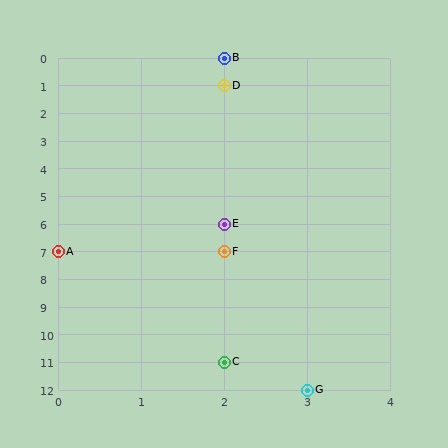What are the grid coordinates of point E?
Point E is at grid coordinates (2, 6).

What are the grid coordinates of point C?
Point C is at grid coordinates (2, 11).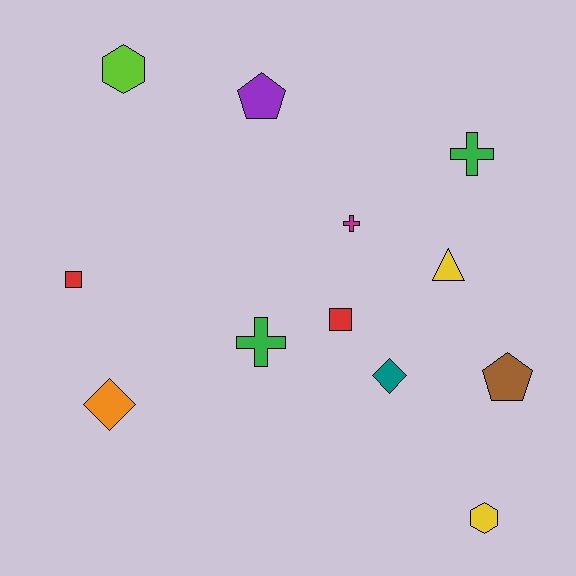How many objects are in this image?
There are 12 objects.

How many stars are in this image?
There are no stars.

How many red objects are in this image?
There are 2 red objects.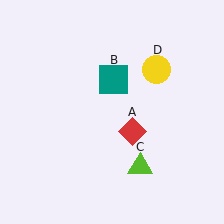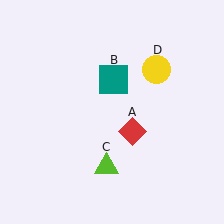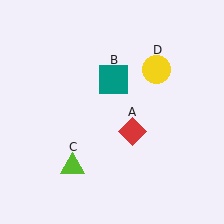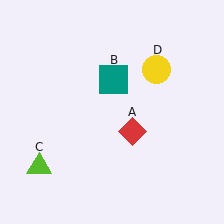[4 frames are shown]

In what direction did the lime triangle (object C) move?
The lime triangle (object C) moved left.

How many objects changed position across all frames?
1 object changed position: lime triangle (object C).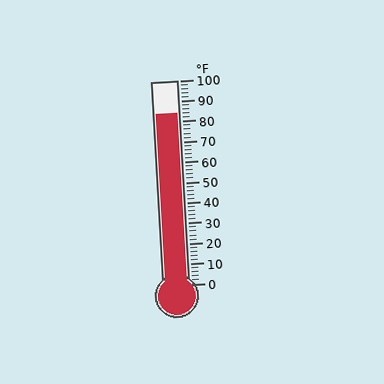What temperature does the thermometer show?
The thermometer shows approximately 84°F.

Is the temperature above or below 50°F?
The temperature is above 50°F.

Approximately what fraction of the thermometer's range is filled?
The thermometer is filled to approximately 85% of its range.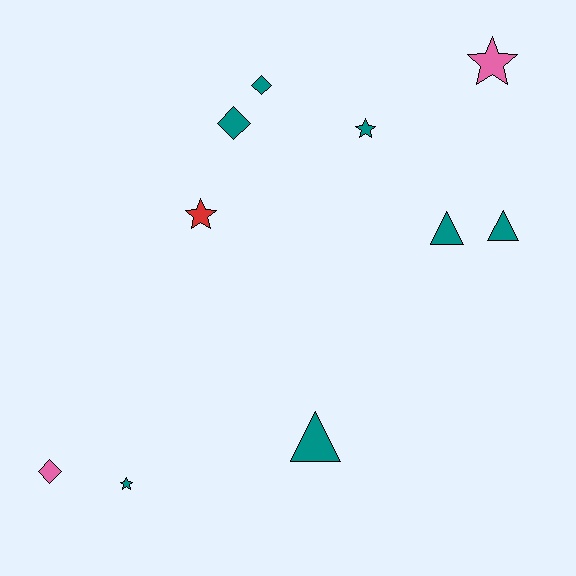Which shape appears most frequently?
Star, with 4 objects.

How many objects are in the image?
There are 10 objects.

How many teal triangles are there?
There are 3 teal triangles.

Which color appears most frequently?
Teal, with 7 objects.